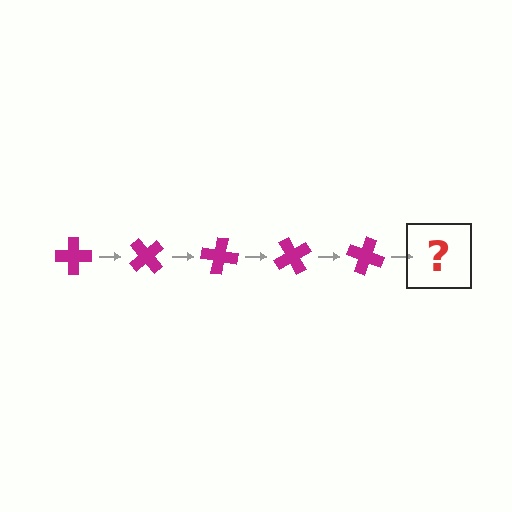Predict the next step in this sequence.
The next step is a magenta cross rotated 250 degrees.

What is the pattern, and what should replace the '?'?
The pattern is that the cross rotates 50 degrees each step. The '?' should be a magenta cross rotated 250 degrees.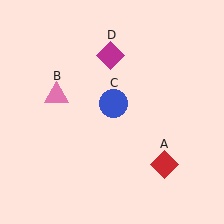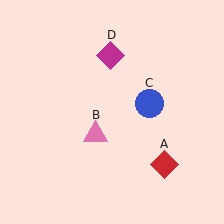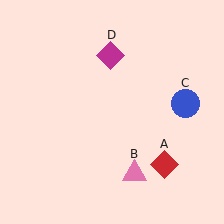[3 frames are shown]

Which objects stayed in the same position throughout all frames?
Red diamond (object A) and magenta diamond (object D) remained stationary.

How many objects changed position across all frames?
2 objects changed position: pink triangle (object B), blue circle (object C).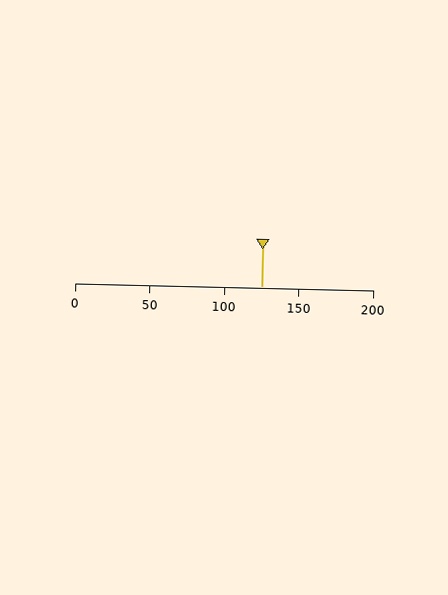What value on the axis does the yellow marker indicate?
The marker indicates approximately 125.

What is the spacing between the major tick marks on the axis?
The major ticks are spaced 50 apart.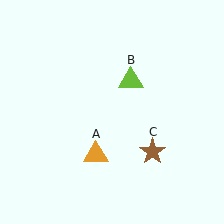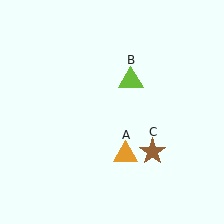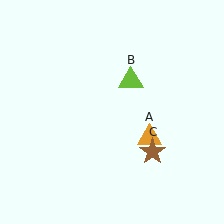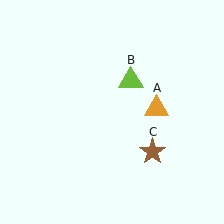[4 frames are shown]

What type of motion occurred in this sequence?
The orange triangle (object A) rotated counterclockwise around the center of the scene.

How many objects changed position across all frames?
1 object changed position: orange triangle (object A).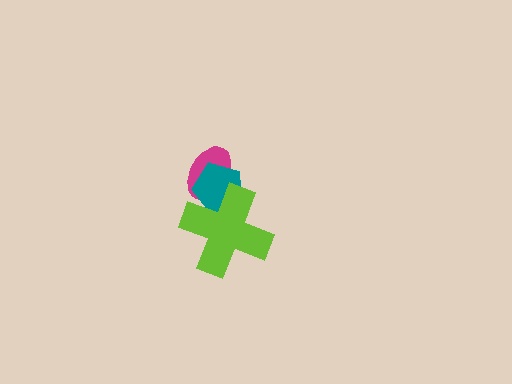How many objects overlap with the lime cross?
2 objects overlap with the lime cross.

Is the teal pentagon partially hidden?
Yes, it is partially covered by another shape.